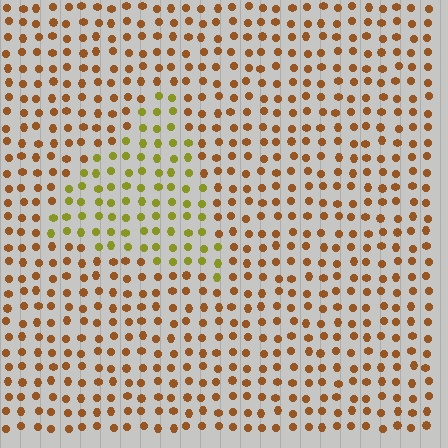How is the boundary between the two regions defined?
The boundary is defined purely by a slight shift in hue (about 41 degrees). Spacing, size, and orientation are identical on both sides.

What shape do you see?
I see a triangle.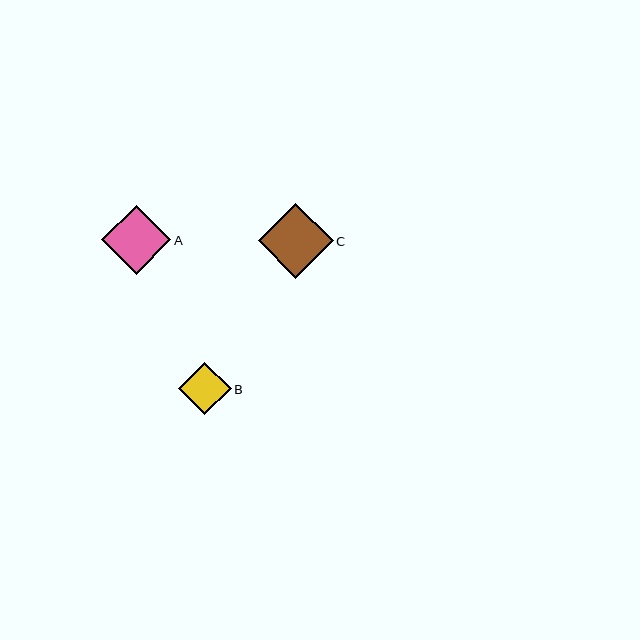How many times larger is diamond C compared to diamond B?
Diamond C is approximately 1.4 times the size of diamond B.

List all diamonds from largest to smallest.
From largest to smallest: C, A, B.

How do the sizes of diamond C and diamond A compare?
Diamond C and diamond A are approximately the same size.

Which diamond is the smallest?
Diamond B is the smallest with a size of approximately 53 pixels.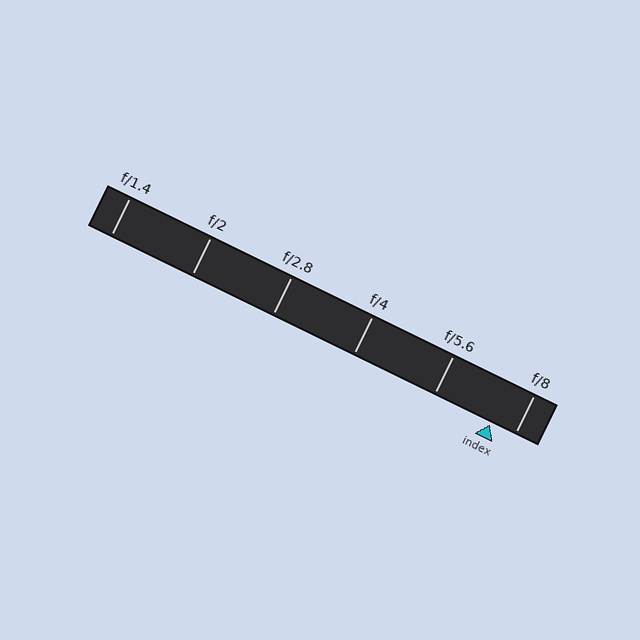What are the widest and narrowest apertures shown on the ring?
The widest aperture shown is f/1.4 and the narrowest is f/8.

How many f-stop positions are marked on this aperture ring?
There are 6 f-stop positions marked.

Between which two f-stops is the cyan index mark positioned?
The index mark is between f/5.6 and f/8.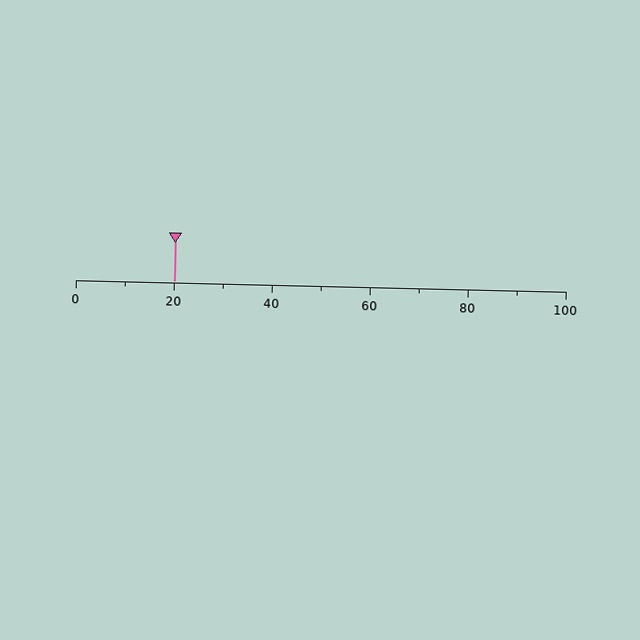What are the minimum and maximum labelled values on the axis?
The axis runs from 0 to 100.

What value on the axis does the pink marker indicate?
The marker indicates approximately 20.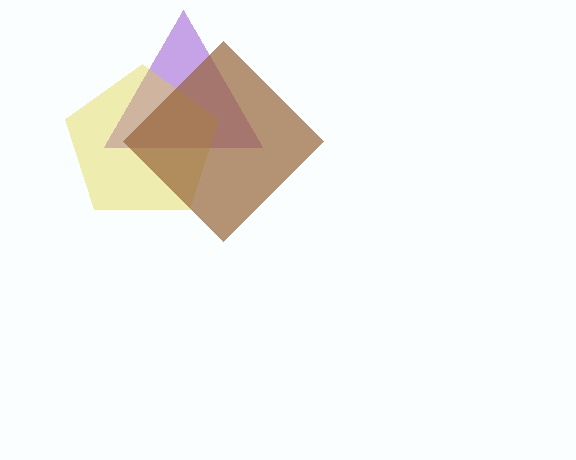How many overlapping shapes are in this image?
There are 3 overlapping shapes in the image.